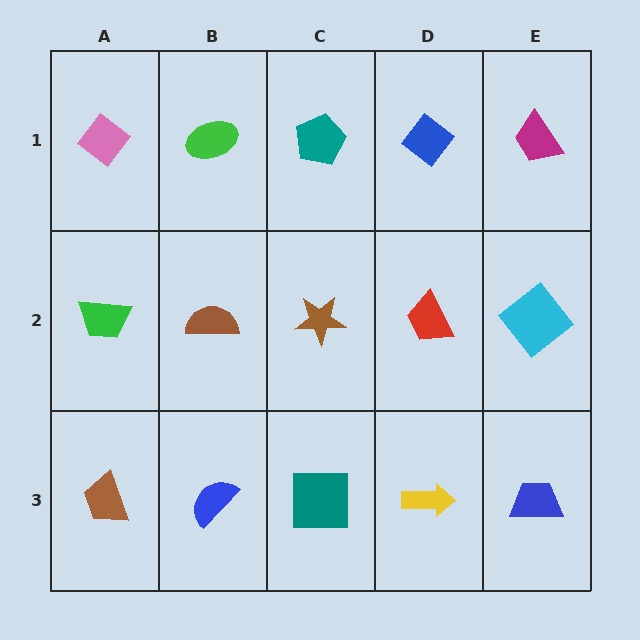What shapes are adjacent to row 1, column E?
A cyan diamond (row 2, column E), a blue diamond (row 1, column D).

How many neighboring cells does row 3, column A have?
2.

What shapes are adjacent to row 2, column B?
A green ellipse (row 1, column B), a blue semicircle (row 3, column B), a green trapezoid (row 2, column A), a brown star (row 2, column C).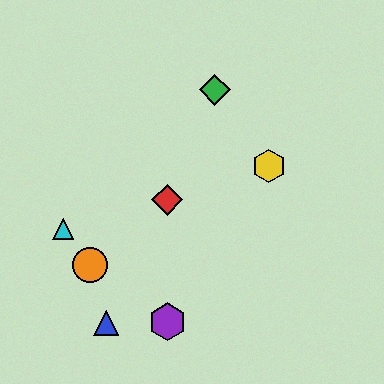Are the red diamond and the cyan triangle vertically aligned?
No, the red diamond is at x≈167 and the cyan triangle is at x≈63.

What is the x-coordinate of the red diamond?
The red diamond is at x≈167.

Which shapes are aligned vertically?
The red diamond, the purple hexagon are aligned vertically.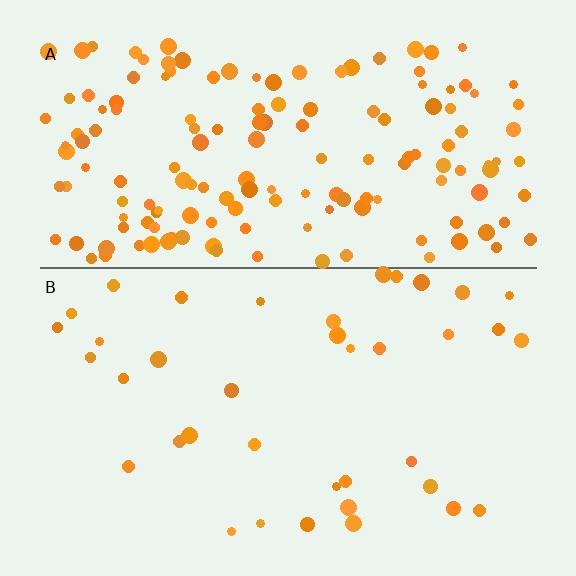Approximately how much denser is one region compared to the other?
Approximately 4.1× — region A over region B.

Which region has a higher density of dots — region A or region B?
A (the top).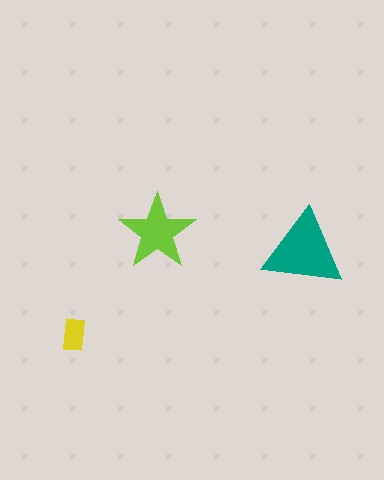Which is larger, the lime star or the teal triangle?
The teal triangle.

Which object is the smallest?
The yellow rectangle.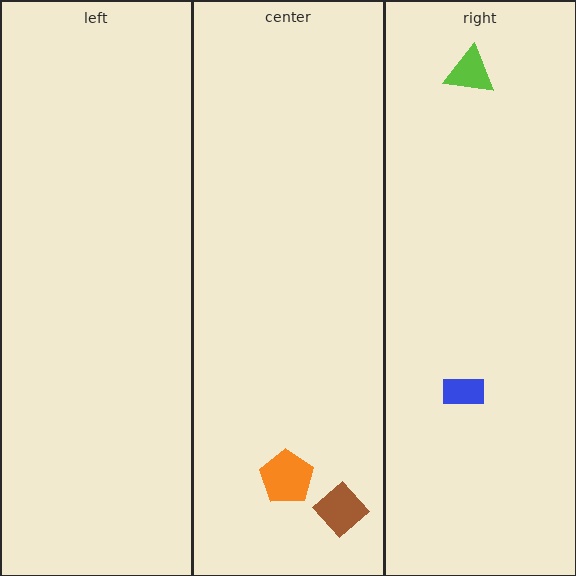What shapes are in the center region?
The brown diamond, the orange pentagon.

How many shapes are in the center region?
2.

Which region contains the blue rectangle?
The right region.